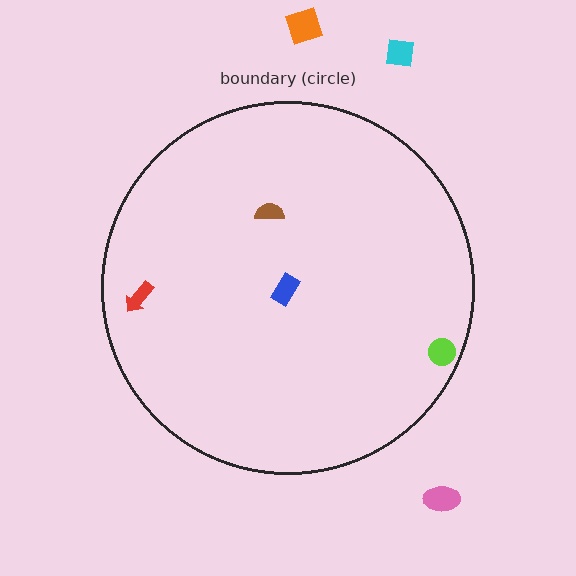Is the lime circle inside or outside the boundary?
Inside.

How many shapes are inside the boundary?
4 inside, 3 outside.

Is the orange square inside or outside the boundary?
Outside.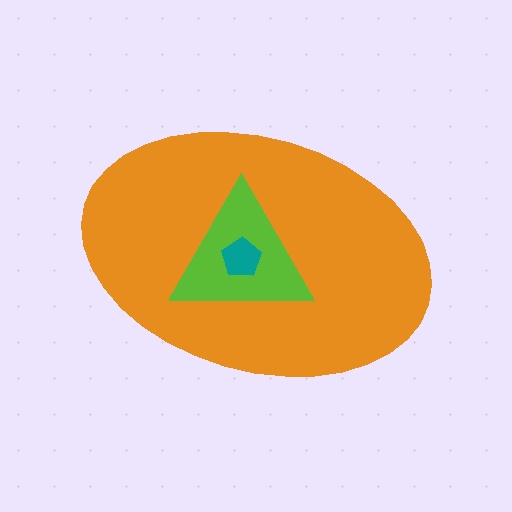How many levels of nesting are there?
3.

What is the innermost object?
The teal pentagon.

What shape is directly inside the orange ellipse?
The lime triangle.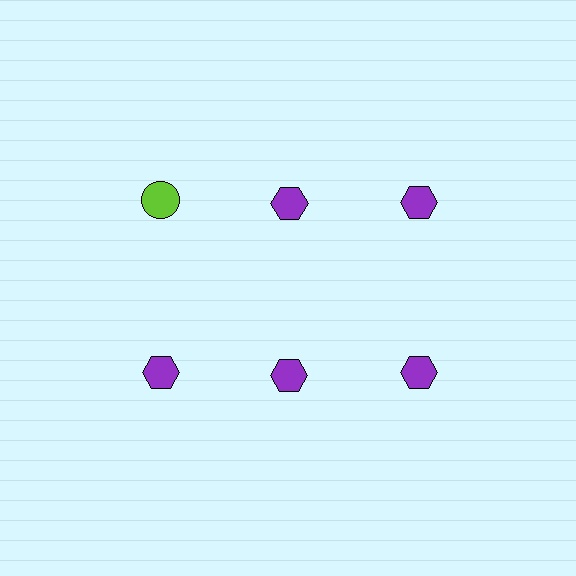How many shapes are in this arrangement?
There are 6 shapes arranged in a grid pattern.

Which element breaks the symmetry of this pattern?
The lime circle in the top row, leftmost column breaks the symmetry. All other shapes are purple hexagons.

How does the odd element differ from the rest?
It differs in both color (lime instead of purple) and shape (circle instead of hexagon).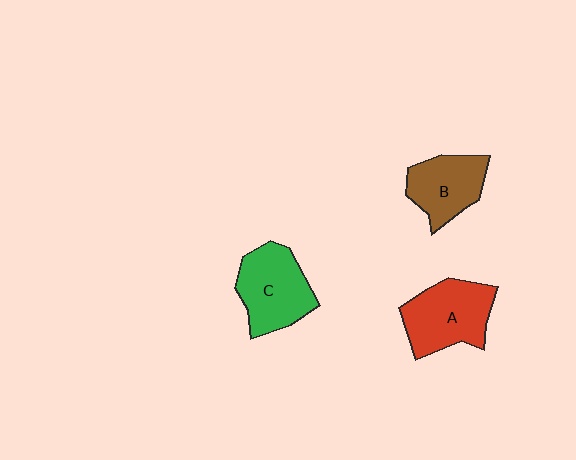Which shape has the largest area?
Shape A (red).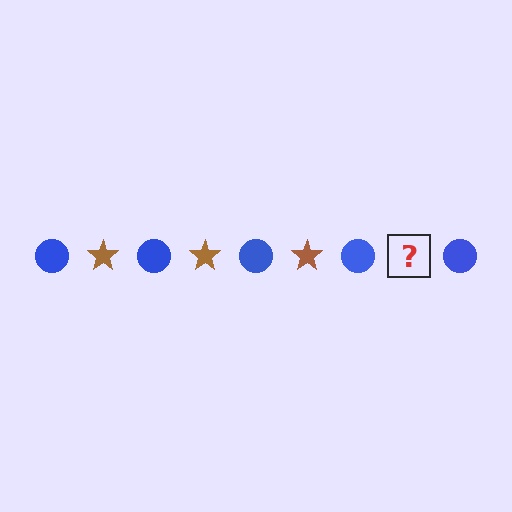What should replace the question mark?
The question mark should be replaced with a brown star.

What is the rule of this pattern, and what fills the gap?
The rule is that the pattern alternates between blue circle and brown star. The gap should be filled with a brown star.